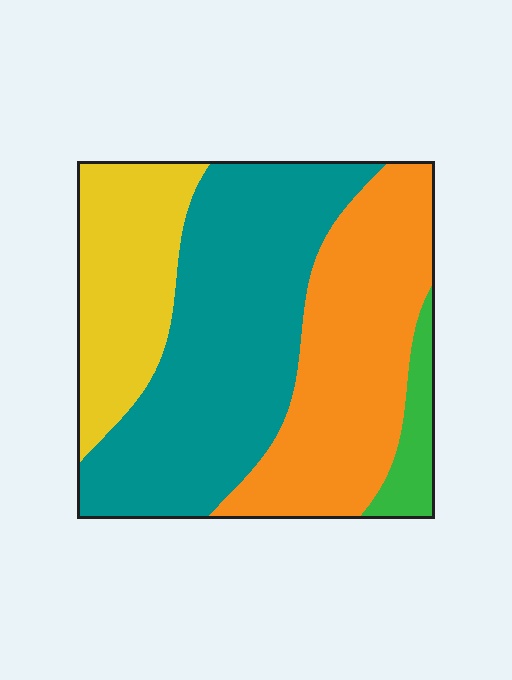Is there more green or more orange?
Orange.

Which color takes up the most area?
Teal, at roughly 40%.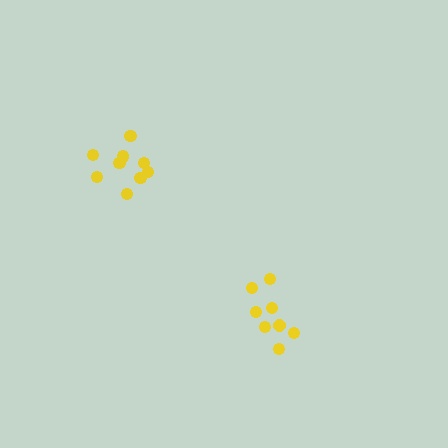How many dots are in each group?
Group 1: 9 dots, Group 2: 8 dots (17 total).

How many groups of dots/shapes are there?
There are 2 groups.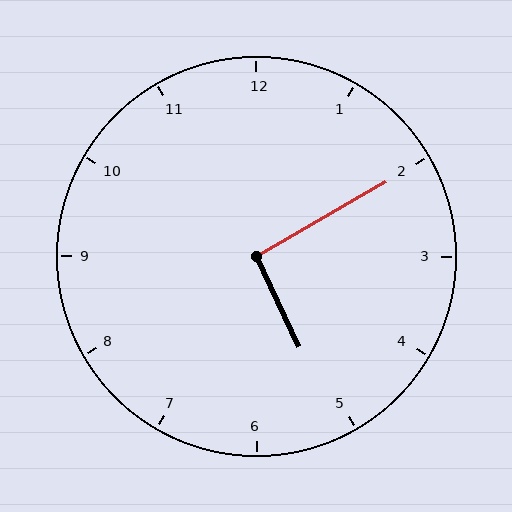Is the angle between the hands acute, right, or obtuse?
It is right.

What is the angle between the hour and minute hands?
Approximately 95 degrees.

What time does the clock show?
5:10.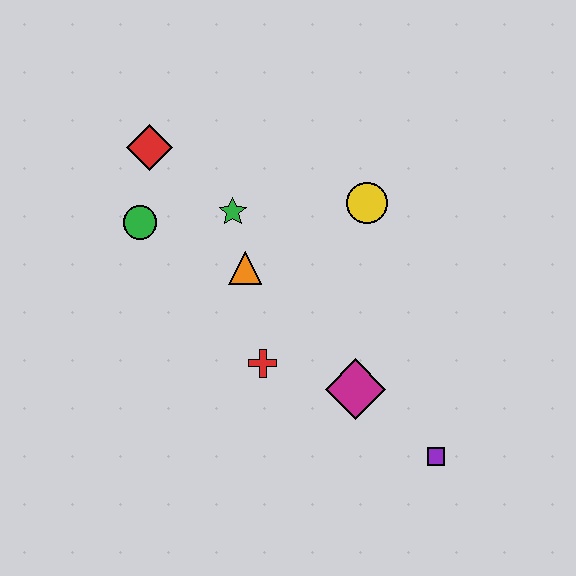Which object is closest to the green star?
The orange triangle is closest to the green star.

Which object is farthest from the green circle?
The purple square is farthest from the green circle.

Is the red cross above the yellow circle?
No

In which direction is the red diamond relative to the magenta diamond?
The red diamond is above the magenta diamond.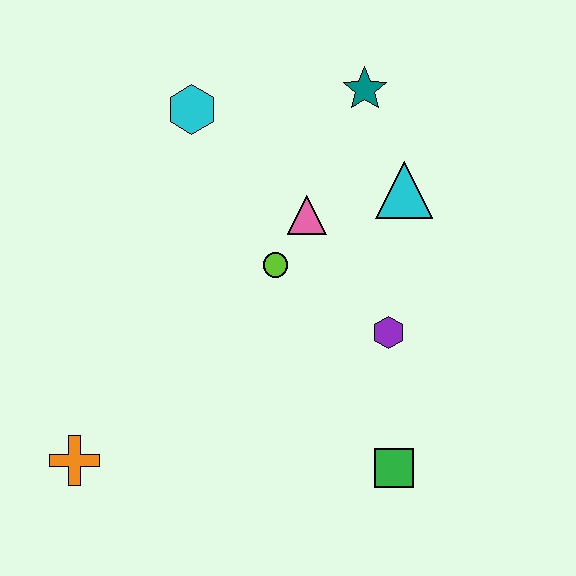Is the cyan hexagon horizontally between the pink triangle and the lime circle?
No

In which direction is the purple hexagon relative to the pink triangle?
The purple hexagon is below the pink triangle.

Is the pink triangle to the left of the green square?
Yes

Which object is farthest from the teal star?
The orange cross is farthest from the teal star.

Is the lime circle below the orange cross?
No